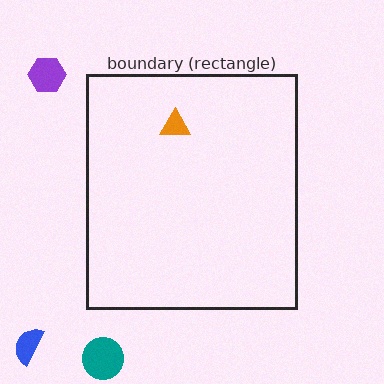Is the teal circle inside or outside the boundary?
Outside.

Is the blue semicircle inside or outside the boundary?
Outside.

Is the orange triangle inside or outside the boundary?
Inside.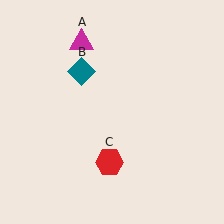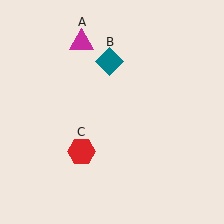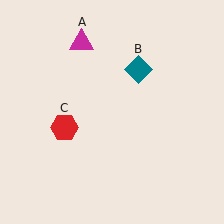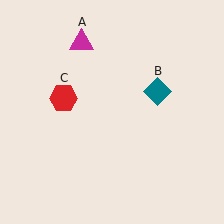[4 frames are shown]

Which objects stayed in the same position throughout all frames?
Magenta triangle (object A) remained stationary.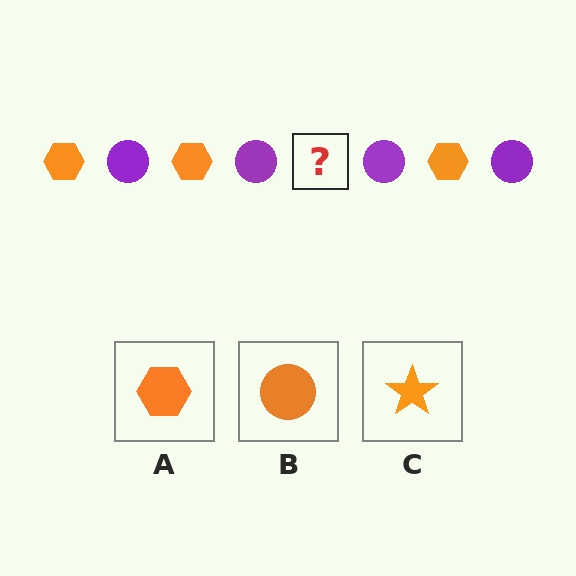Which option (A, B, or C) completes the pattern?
A.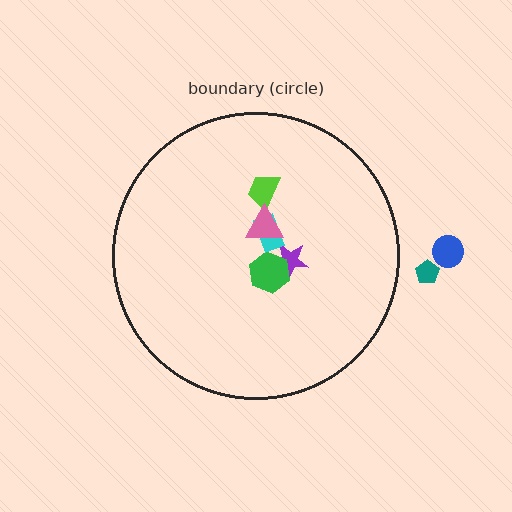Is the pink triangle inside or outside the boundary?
Inside.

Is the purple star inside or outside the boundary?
Inside.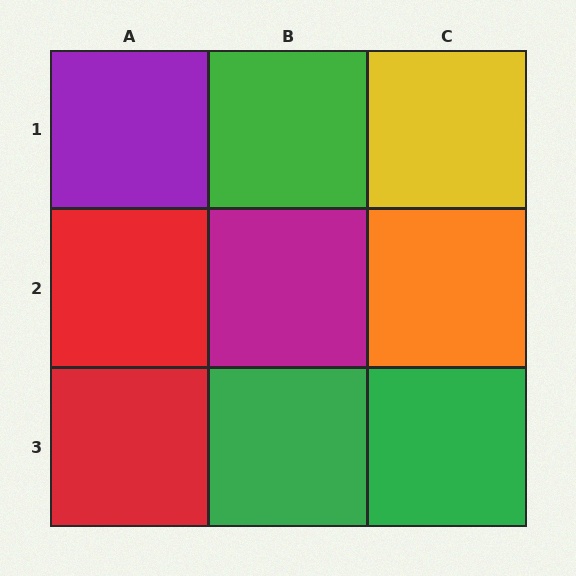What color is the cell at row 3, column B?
Green.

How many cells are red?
2 cells are red.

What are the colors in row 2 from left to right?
Red, magenta, orange.